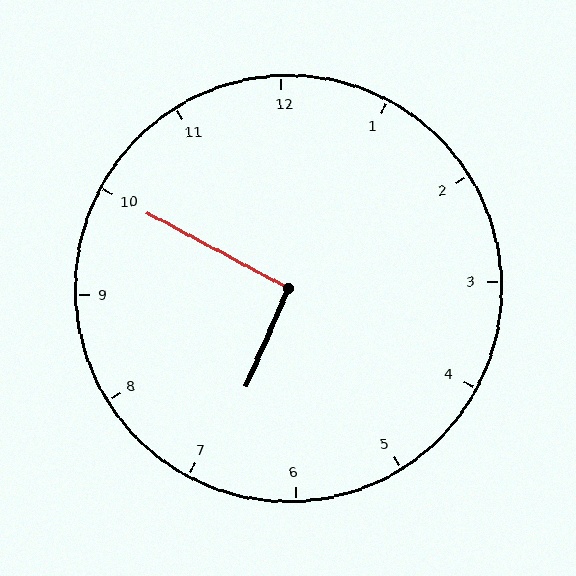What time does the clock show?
6:50.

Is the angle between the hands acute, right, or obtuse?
It is right.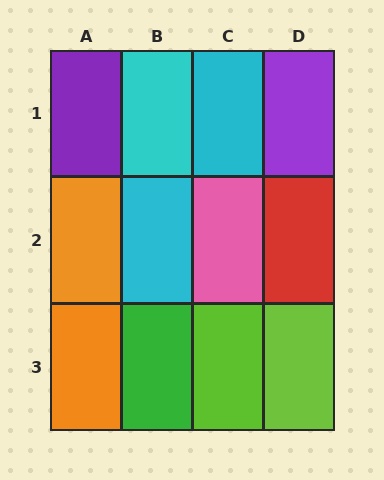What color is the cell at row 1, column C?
Cyan.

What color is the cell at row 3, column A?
Orange.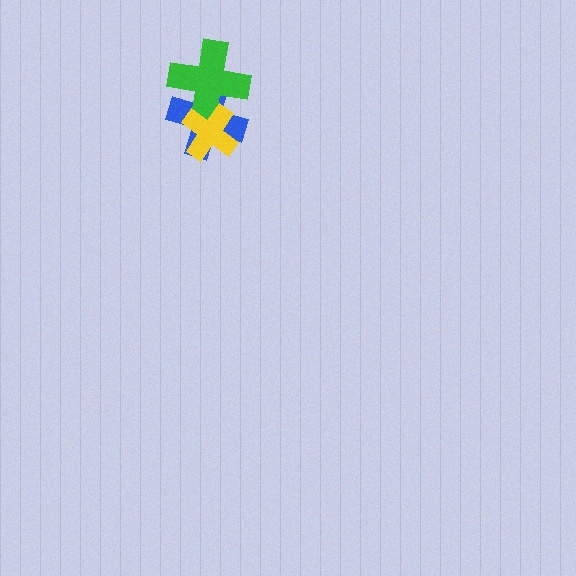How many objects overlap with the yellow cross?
2 objects overlap with the yellow cross.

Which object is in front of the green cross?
The yellow cross is in front of the green cross.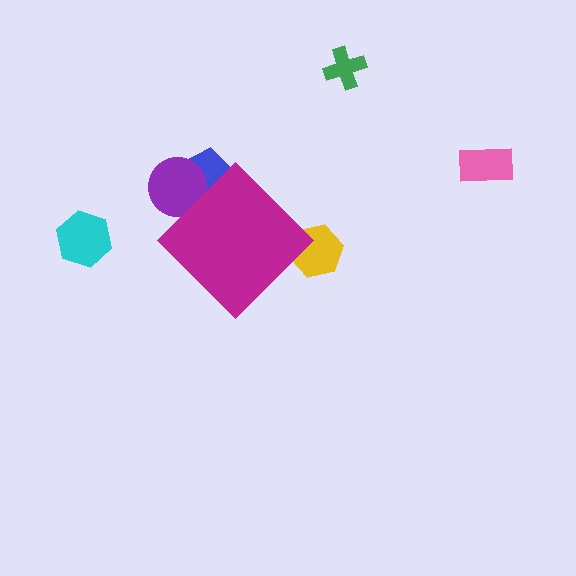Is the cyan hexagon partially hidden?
No, the cyan hexagon is fully visible.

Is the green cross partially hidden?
No, the green cross is fully visible.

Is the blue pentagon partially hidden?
Yes, the blue pentagon is partially hidden behind the magenta diamond.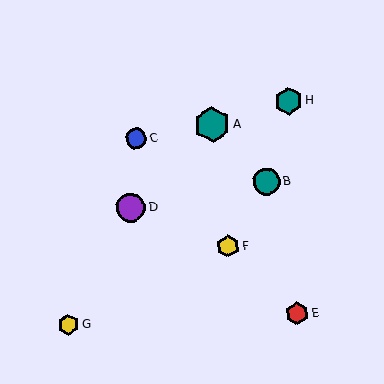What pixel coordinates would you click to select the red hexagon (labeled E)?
Click at (297, 314) to select the red hexagon E.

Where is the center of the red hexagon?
The center of the red hexagon is at (297, 314).